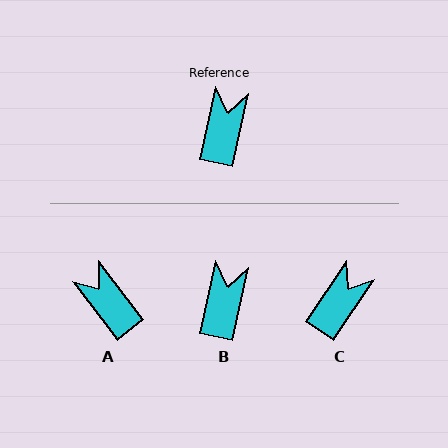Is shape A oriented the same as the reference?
No, it is off by about 50 degrees.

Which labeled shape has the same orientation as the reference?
B.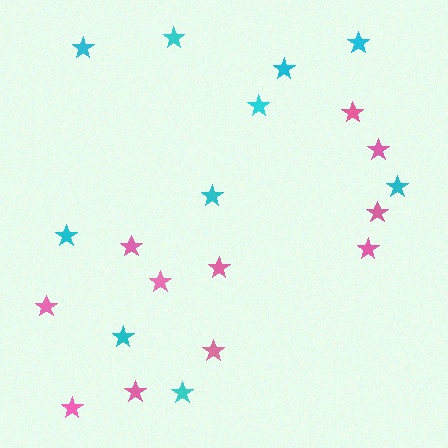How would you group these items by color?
There are 2 groups: one group of cyan stars (10) and one group of pink stars (11).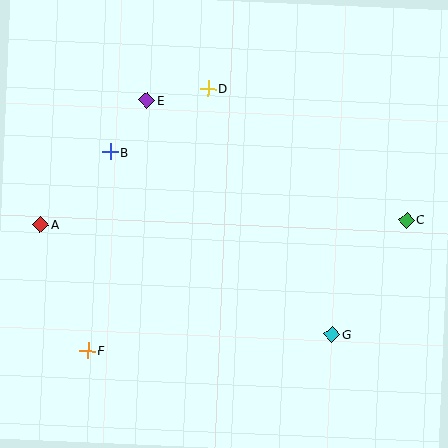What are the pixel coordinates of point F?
Point F is at (88, 350).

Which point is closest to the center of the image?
Point B at (110, 152) is closest to the center.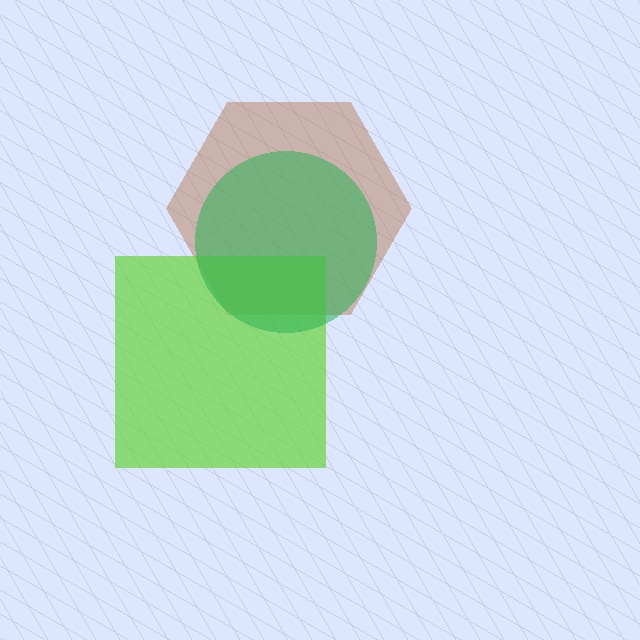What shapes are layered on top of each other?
The layered shapes are: a brown hexagon, a lime square, a green circle.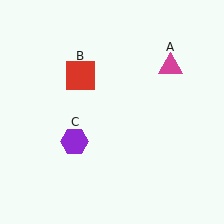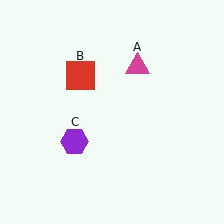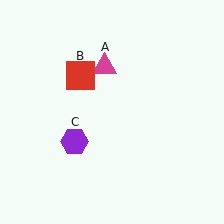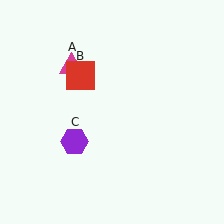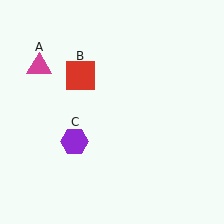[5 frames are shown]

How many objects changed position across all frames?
1 object changed position: magenta triangle (object A).